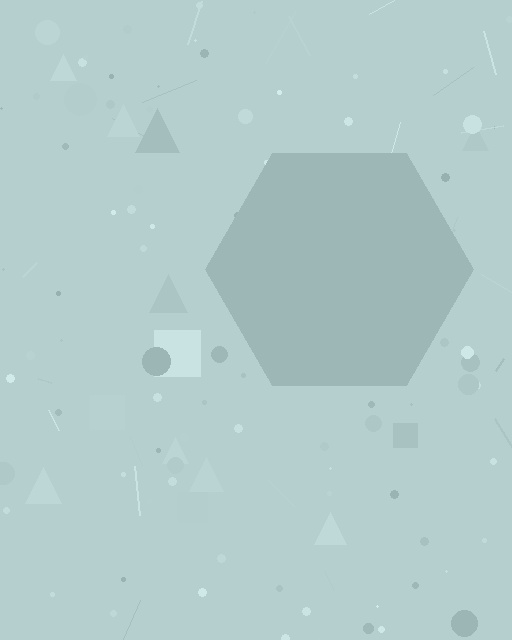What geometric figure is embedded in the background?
A hexagon is embedded in the background.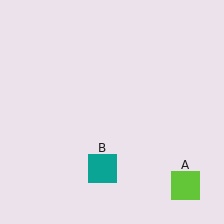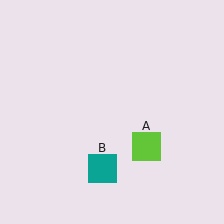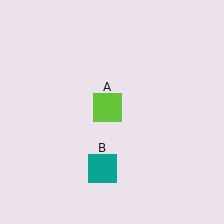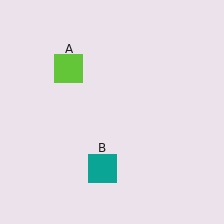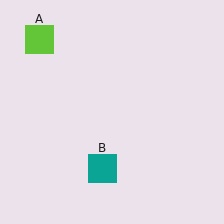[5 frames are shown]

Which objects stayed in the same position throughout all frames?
Teal square (object B) remained stationary.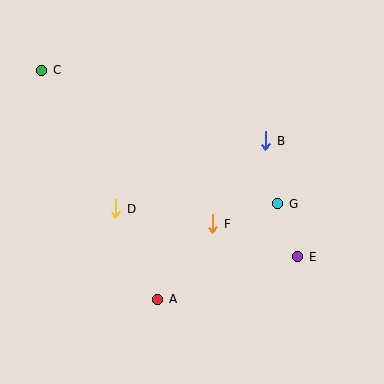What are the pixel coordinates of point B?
Point B is at (266, 141).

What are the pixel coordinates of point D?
Point D is at (116, 209).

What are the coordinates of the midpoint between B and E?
The midpoint between B and E is at (282, 199).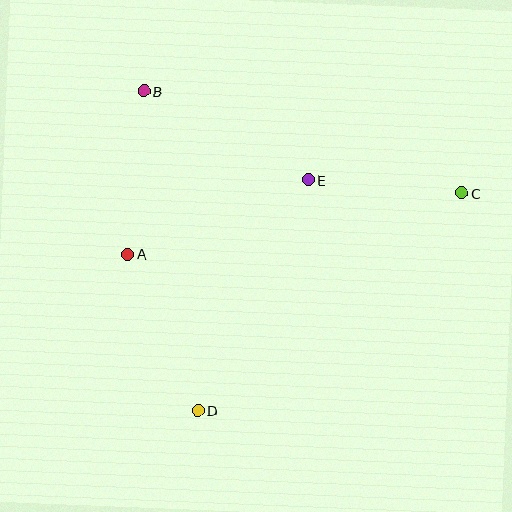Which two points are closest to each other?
Points C and E are closest to each other.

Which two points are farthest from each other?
Points C and D are farthest from each other.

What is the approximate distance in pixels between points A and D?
The distance between A and D is approximately 171 pixels.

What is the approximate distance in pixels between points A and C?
The distance between A and C is approximately 339 pixels.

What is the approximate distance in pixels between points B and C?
The distance between B and C is approximately 334 pixels.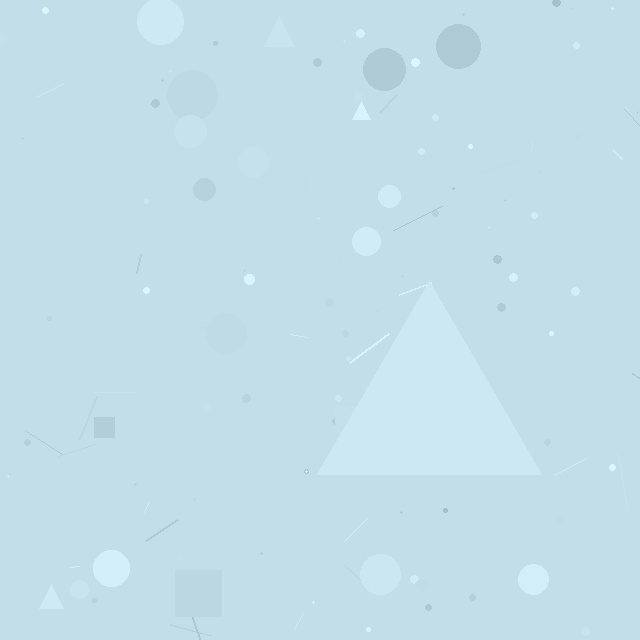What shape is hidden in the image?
A triangle is hidden in the image.